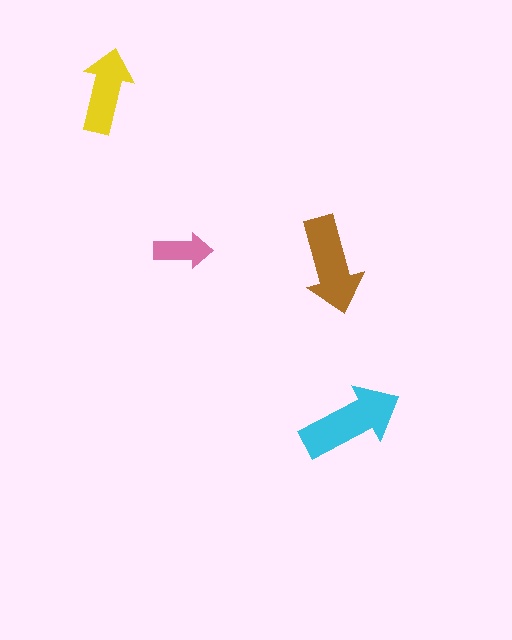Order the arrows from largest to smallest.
the cyan one, the brown one, the yellow one, the pink one.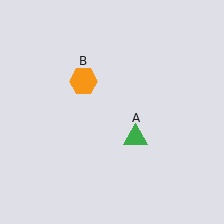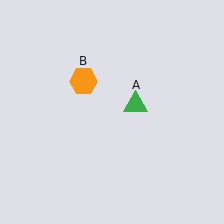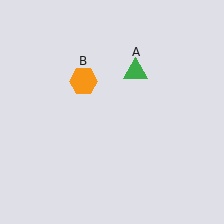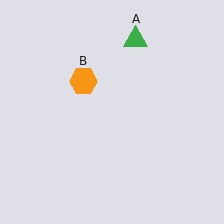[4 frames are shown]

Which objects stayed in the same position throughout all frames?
Orange hexagon (object B) remained stationary.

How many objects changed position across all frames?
1 object changed position: green triangle (object A).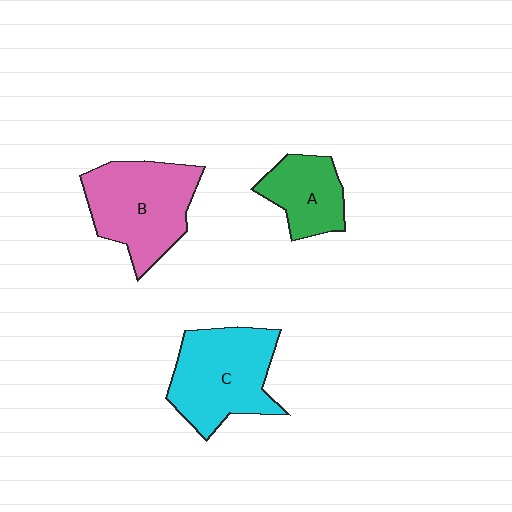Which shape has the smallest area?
Shape A (green).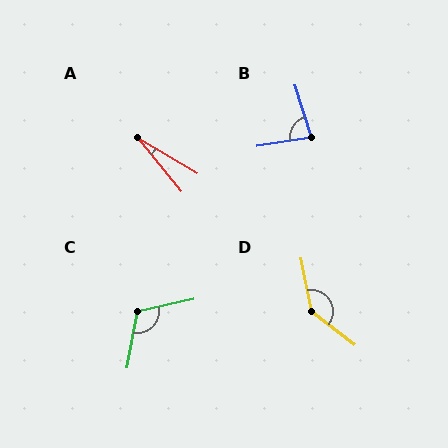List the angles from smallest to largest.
A (21°), B (81°), C (113°), D (138°).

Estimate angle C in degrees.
Approximately 113 degrees.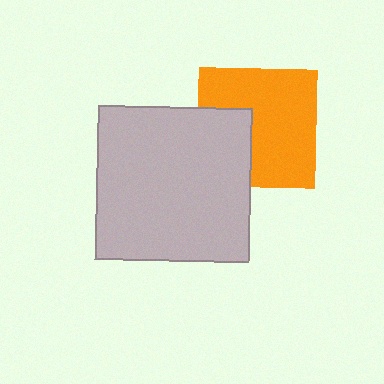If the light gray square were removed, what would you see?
You would see the complete orange square.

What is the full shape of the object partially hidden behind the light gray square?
The partially hidden object is an orange square.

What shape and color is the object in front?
The object in front is a light gray square.